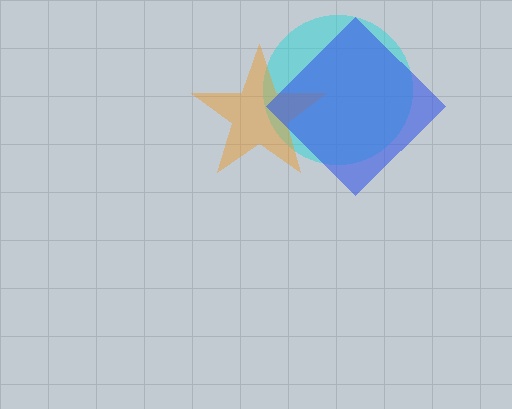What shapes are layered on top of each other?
The layered shapes are: a cyan circle, an orange star, a blue diamond.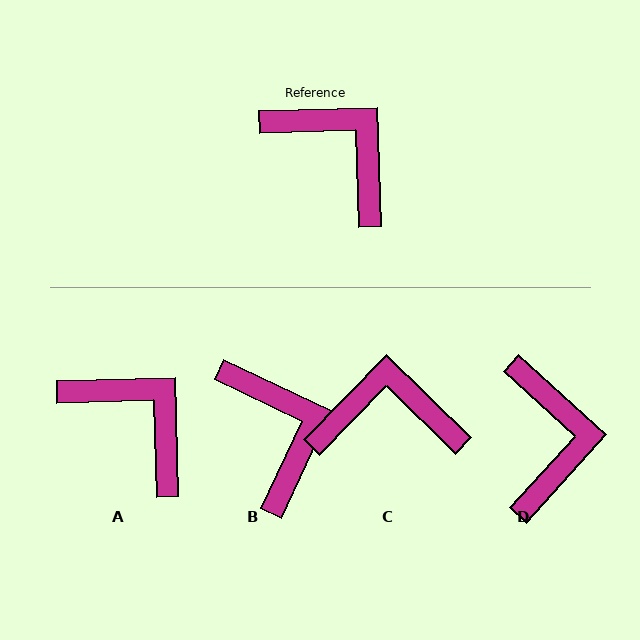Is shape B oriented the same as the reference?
No, it is off by about 27 degrees.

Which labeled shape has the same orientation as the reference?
A.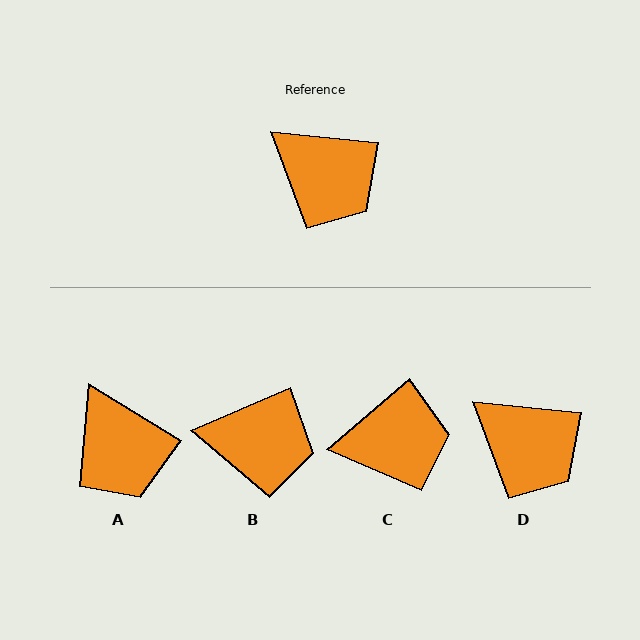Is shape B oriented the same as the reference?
No, it is off by about 29 degrees.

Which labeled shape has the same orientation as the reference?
D.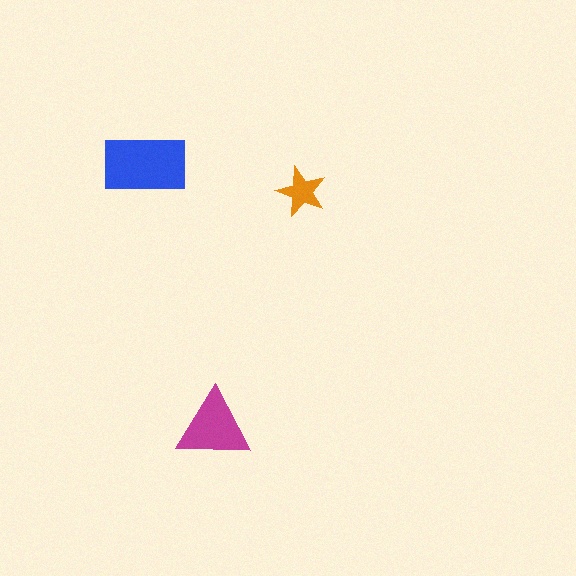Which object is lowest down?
The magenta triangle is bottommost.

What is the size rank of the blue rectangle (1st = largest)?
1st.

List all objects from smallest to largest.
The orange star, the magenta triangle, the blue rectangle.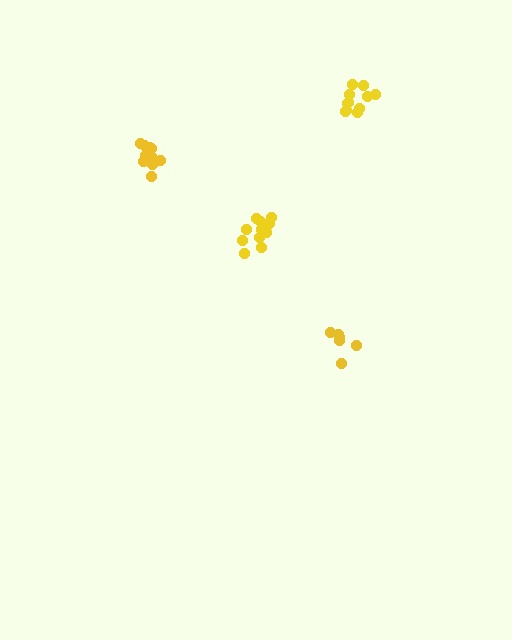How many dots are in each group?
Group 1: 11 dots, Group 2: 10 dots, Group 3: 6 dots, Group 4: 11 dots (38 total).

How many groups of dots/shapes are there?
There are 4 groups.